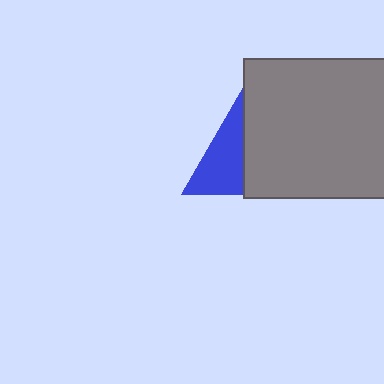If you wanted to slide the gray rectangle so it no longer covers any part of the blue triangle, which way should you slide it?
Slide it right — that is the most direct way to separate the two shapes.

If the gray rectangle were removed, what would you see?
You would see the complete blue triangle.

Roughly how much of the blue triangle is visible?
About half of it is visible (roughly 48%).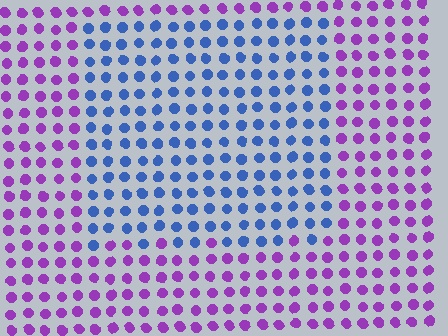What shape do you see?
I see a rectangle.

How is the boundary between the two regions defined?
The boundary is defined purely by a slight shift in hue (about 64 degrees). Spacing, size, and orientation are identical on both sides.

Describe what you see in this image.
The image is filled with small purple elements in a uniform arrangement. A rectangle-shaped region is visible where the elements are tinted to a slightly different hue, forming a subtle color boundary.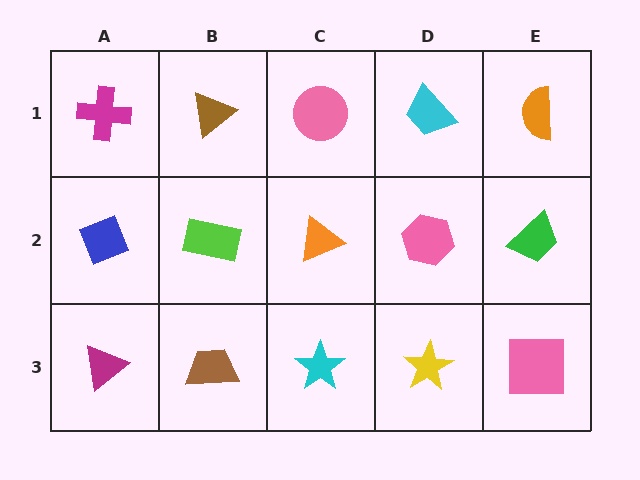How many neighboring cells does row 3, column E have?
2.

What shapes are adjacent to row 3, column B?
A lime rectangle (row 2, column B), a magenta triangle (row 3, column A), a cyan star (row 3, column C).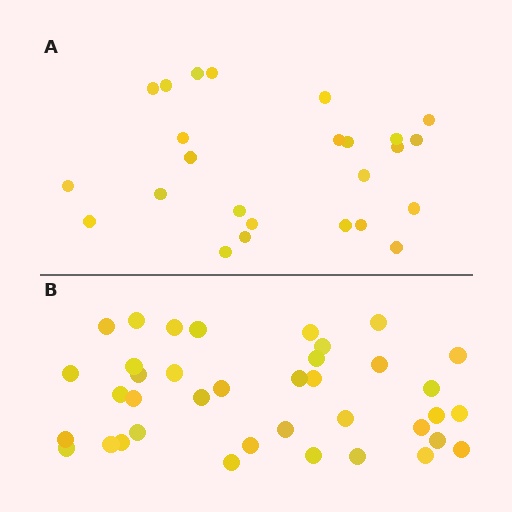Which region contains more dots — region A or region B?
Region B (the bottom region) has more dots.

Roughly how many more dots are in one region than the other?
Region B has approximately 15 more dots than region A.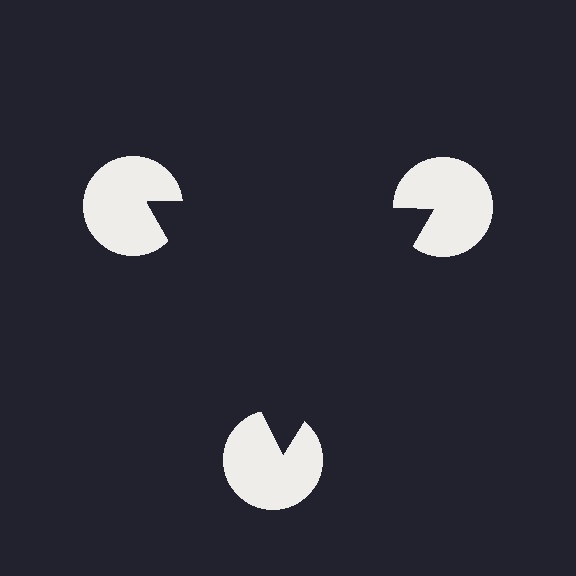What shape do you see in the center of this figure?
An illusory triangle — its edges are inferred from the aligned wedge cuts in the pac-man discs, not physically drawn.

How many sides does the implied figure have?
3 sides.